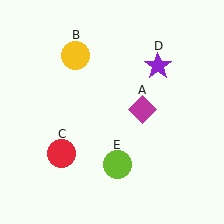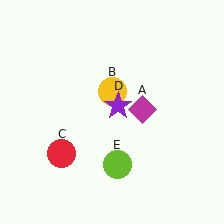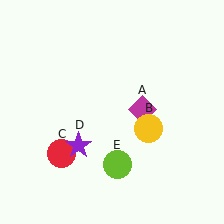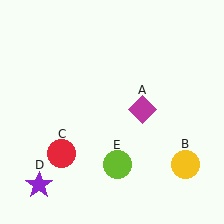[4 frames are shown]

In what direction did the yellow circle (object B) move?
The yellow circle (object B) moved down and to the right.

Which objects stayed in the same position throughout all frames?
Magenta diamond (object A) and red circle (object C) and lime circle (object E) remained stationary.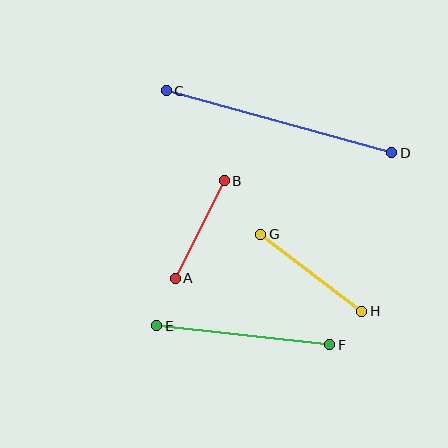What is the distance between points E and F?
The distance is approximately 174 pixels.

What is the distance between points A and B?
The distance is approximately 109 pixels.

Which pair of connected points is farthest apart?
Points C and D are farthest apart.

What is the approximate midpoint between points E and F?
The midpoint is at approximately (243, 335) pixels.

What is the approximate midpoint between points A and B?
The midpoint is at approximately (200, 230) pixels.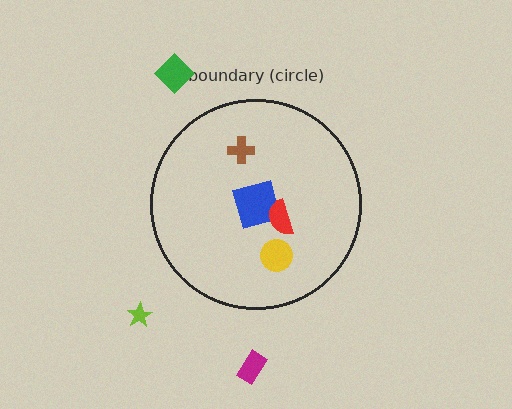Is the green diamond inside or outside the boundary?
Outside.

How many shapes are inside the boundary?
4 inside, 3 outside.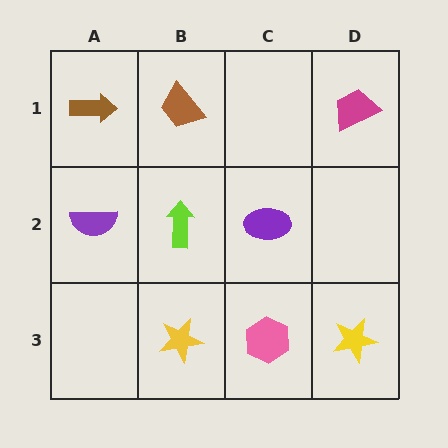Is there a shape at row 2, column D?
No, that cell is empty.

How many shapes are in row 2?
3 shapes.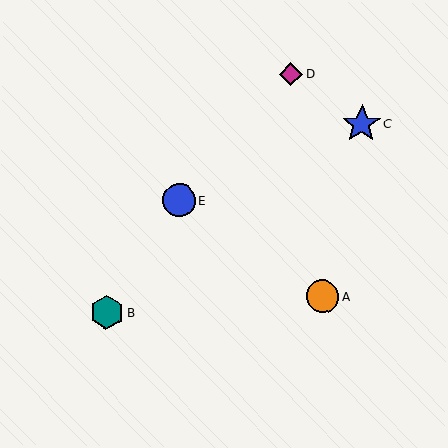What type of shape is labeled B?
Shape B is a teal hexagon.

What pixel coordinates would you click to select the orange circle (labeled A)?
Click at (323, 296) to select the orange circle A.